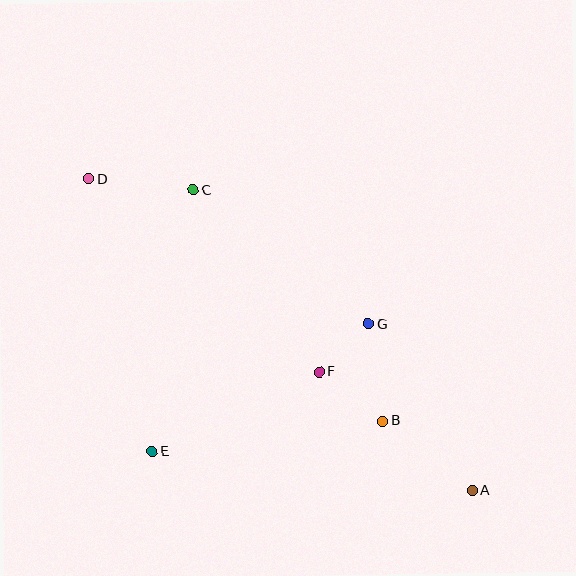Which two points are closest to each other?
Points F and G are closest to each other.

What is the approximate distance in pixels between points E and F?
The distance between E and F is approximately 185 pixels.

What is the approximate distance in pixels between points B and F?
The distance between B and F is approximately 80 pixels.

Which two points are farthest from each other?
Points A and D are farthest from each other.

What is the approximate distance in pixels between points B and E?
The distance between B and E is approximately 233 pixels.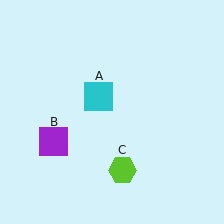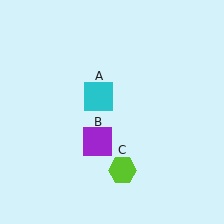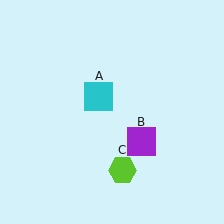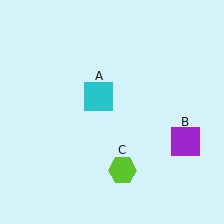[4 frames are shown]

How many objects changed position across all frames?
1 object changed position: purple square (object B).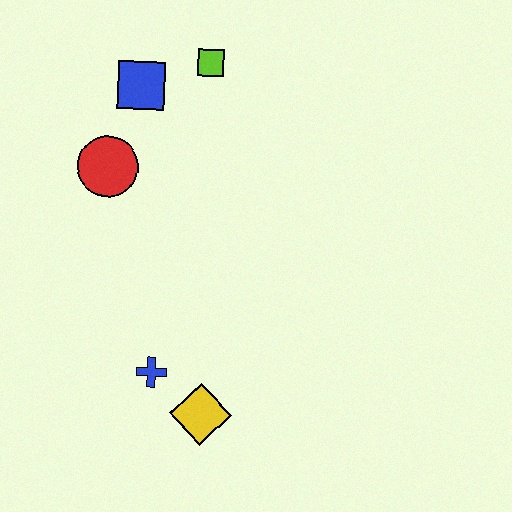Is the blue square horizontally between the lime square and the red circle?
Yes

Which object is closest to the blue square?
The lime square is closest to the blue square.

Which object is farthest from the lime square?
The yellow diamond is farthest from the lime square.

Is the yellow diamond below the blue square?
Yes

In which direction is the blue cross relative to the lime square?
The blue cross is below the lime square.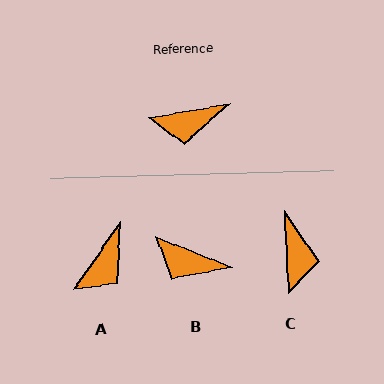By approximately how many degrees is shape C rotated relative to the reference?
Approximately 83 degrees counter-clockwise.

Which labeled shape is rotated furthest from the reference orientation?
C, about 83 degrees away.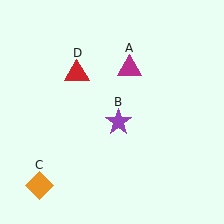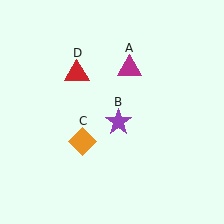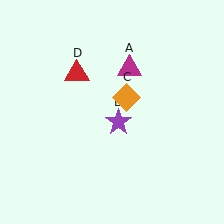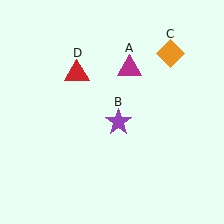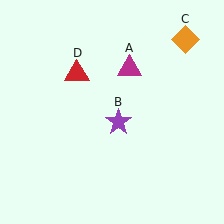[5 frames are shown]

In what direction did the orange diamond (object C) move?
The orange diamond (object C) moved up and to the right.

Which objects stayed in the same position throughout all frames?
Magenta triangle (object A) and purple star (object B) and red triangle (object D) remained stationary.